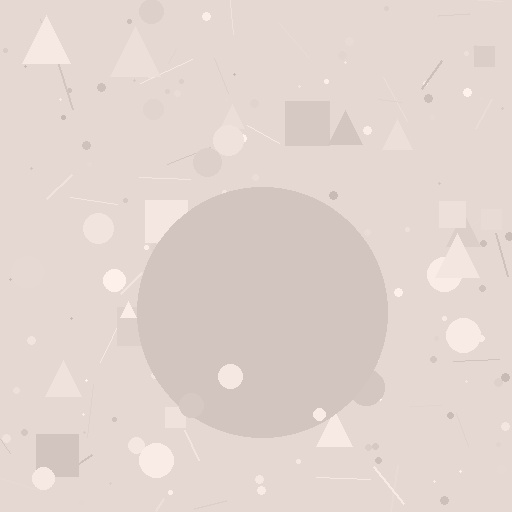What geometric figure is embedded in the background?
A circle is embedded in the background.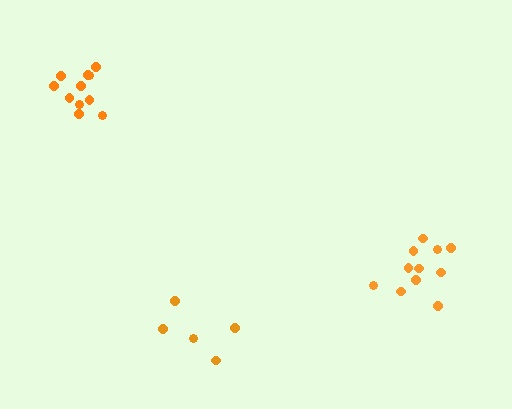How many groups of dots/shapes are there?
There are 3 groups.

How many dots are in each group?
Group 1: 5 dots, Group 2: 11 dots, Group 3: 11 dots (27 total).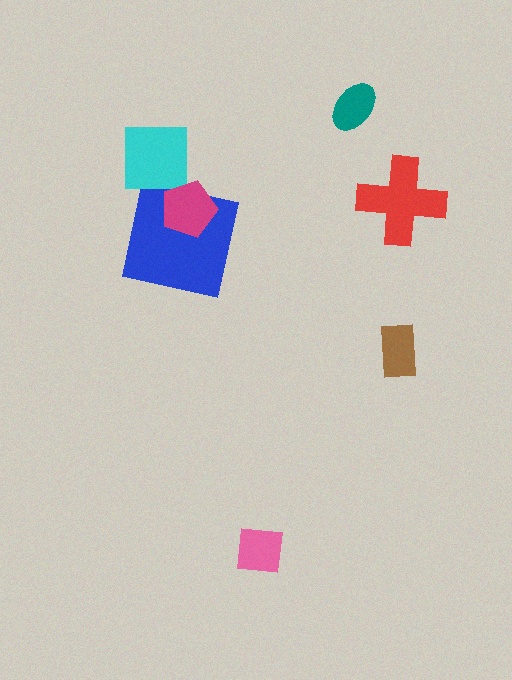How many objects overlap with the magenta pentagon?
1 object overlaps with the magenta pentagon.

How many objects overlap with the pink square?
0 objects overlap with the pink square.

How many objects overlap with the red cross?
0 objects overlap with the red cross.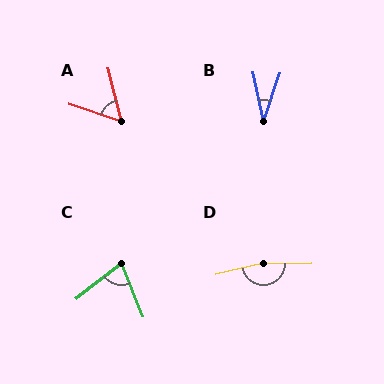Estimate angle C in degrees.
Approximately 75 degrees.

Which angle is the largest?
D, at approximately 168 degrees.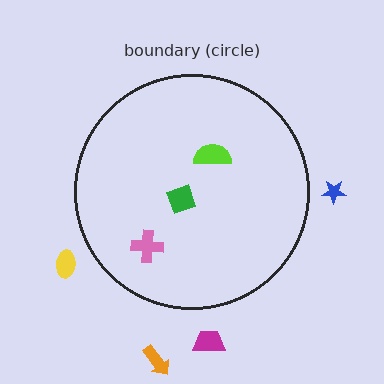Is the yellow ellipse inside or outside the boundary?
Outside.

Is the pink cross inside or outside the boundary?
Inside.